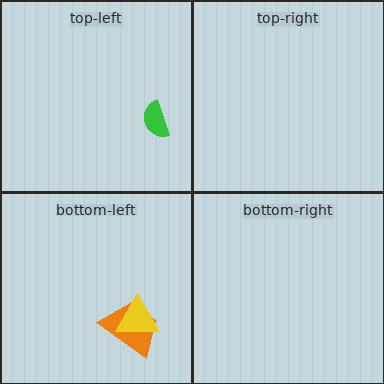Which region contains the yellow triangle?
The bottom-left region.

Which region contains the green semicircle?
The top-left region.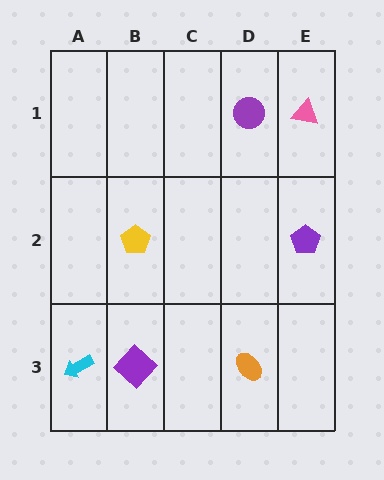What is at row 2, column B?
A yellow pentagon.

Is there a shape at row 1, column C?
No, that cell is empty.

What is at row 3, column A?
A cyan arrow.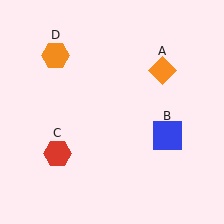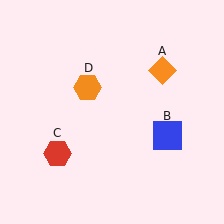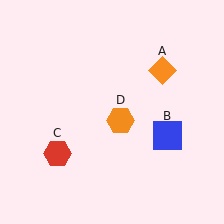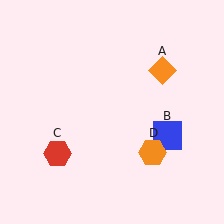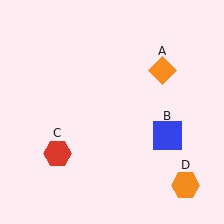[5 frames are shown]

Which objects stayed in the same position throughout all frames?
Orange diamond (object A) and blue square (object B) and red hexagon (object C) remained stationary.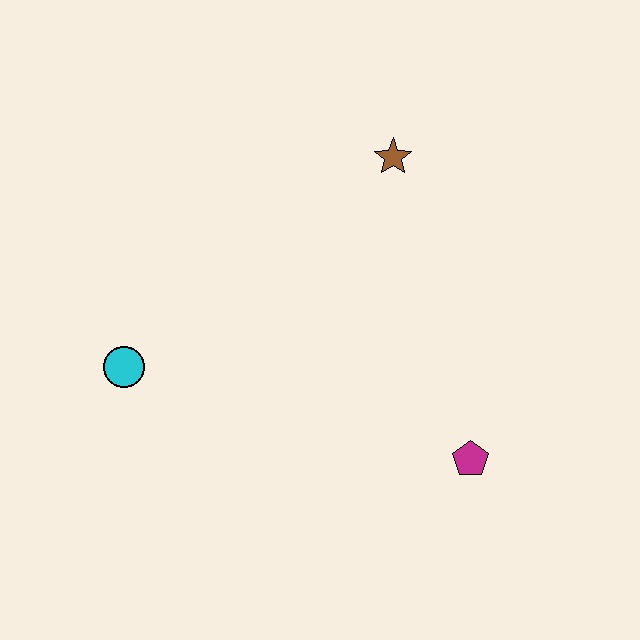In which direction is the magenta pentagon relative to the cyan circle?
The magenta pentagon is to the right of the cyan circle.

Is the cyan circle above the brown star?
No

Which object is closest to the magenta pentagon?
The brown star is closest to the magenta pentagon.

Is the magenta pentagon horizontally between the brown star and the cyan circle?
No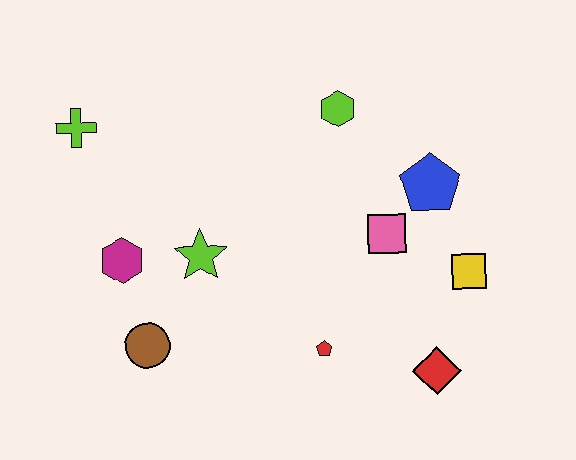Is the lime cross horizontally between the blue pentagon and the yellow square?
No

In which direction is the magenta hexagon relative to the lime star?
The magenta hexagon is to the left of the lime star.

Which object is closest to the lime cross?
The magenta hexagon is closest to the lime cross.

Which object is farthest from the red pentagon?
The lime cross is farthest from the red pentagon.